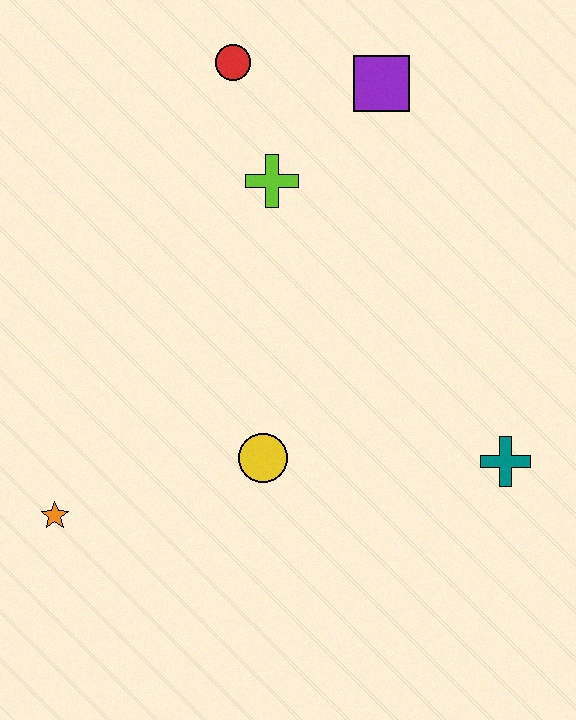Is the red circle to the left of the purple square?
Yes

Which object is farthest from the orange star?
The purple square is farthest from the orange star.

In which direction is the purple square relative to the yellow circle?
The purple square is above the yellow circle.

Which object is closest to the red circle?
The lime cross is closest to the red circle.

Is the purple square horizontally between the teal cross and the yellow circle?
Yes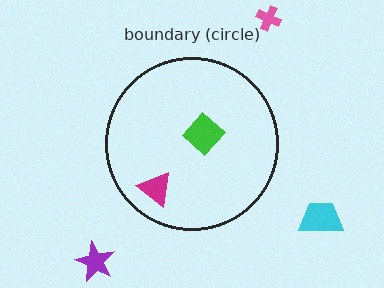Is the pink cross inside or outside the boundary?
Outside.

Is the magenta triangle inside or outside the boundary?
Inside.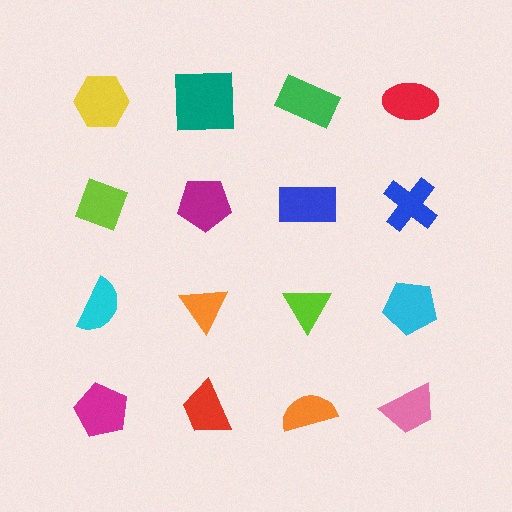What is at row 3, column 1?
A cyan semicircle.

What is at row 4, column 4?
A pink trapezoid.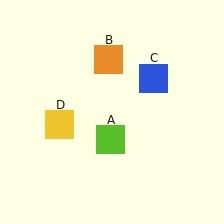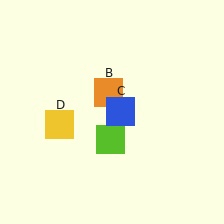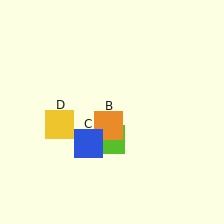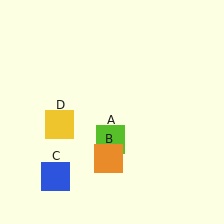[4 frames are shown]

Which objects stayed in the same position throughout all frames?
Lime square (object A) and yellow square (object D) remained stationary.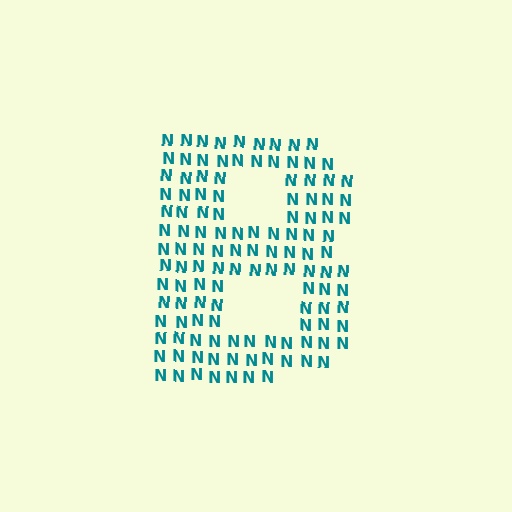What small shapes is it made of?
It is made of small letter N's.